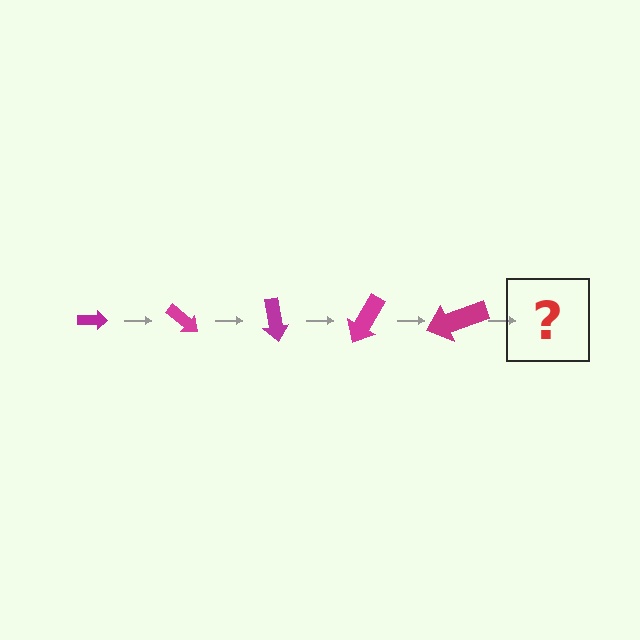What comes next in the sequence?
The next element should be an arrow, larger than the previous one and rotated 200 degrees from the start.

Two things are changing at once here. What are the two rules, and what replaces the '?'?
The two rules are that the arrow grows larger each step and it rotates 40 degrees each step. The '?' should be an arrow, larger than the previous one and rotated 200 degrees from the start.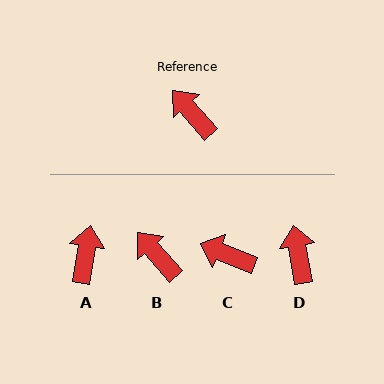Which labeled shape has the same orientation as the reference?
B.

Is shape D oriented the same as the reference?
No, it is off by about 31 degrees.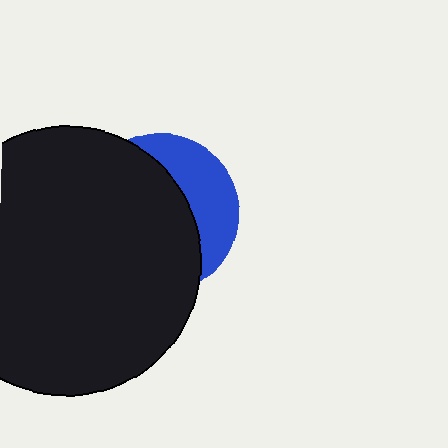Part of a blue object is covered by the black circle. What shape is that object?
It is a circle.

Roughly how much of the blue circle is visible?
A small part of it is visible (roughly 32%).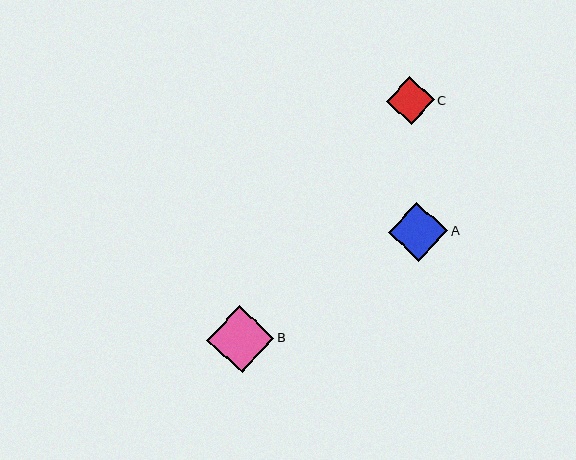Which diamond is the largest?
Diamond B is the largest with a size of approximately 67 pixels.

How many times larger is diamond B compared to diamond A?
Diamond B is approximately 1.1 times the size of diamond A.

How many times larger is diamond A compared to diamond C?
Diamond A is approximately 1.2 times the size of diamond C.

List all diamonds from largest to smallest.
From largest to smallest: B, A, C.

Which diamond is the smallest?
Diamond C is the smallest with a size of approximately 48 pixels.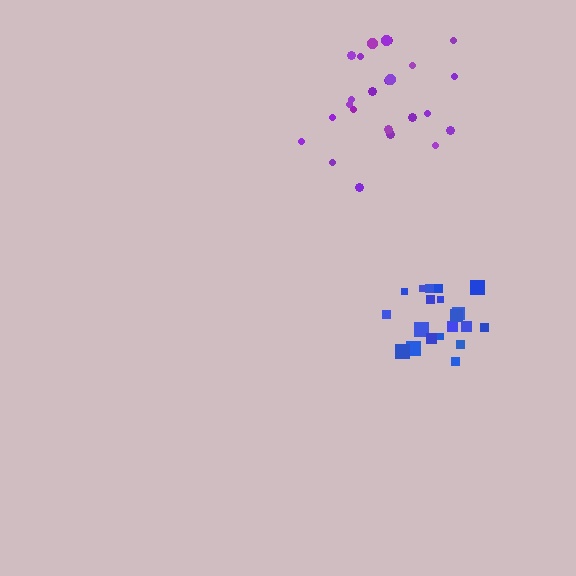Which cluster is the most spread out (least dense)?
Purple.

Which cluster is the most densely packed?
Blue.